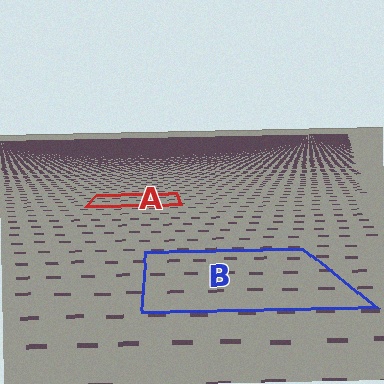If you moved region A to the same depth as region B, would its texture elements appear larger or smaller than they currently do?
They would appear larger. At a closer depth, the same texture elements are projected at a bigger on-screen size.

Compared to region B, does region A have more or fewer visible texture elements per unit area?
Region A has more texture elements per unit area — they are packed more densely because it is farther away.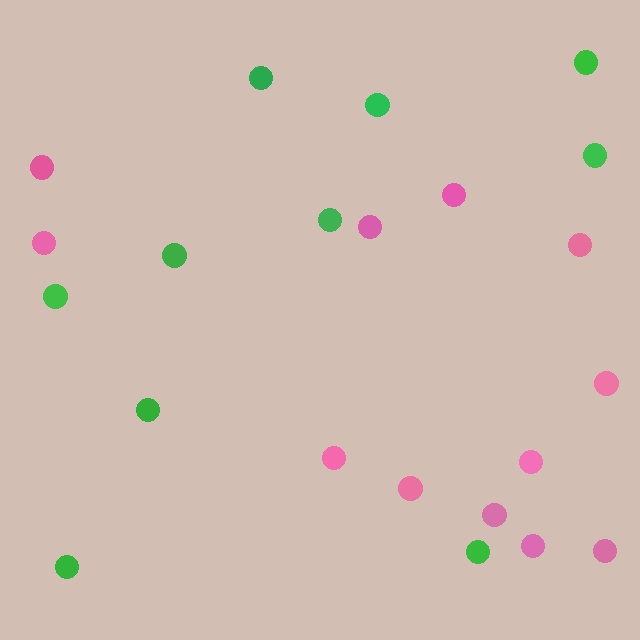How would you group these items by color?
There are 2 groups: one group of green circles (10) and one group of pink circles (12).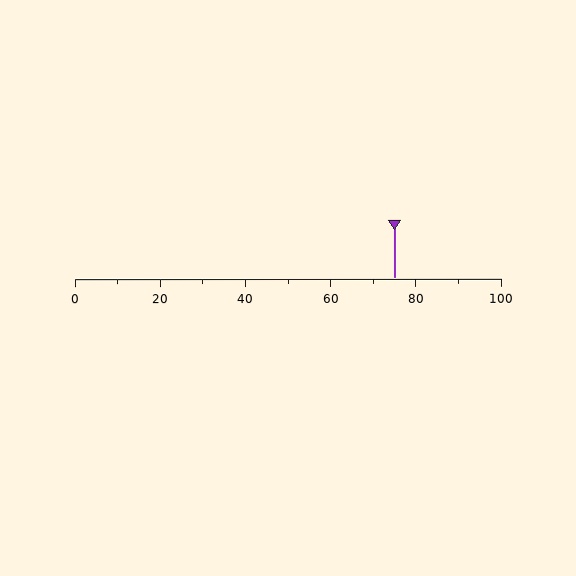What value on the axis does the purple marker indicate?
The marker indicates approximately 75.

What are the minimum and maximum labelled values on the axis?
The axis runs from 0 to 100.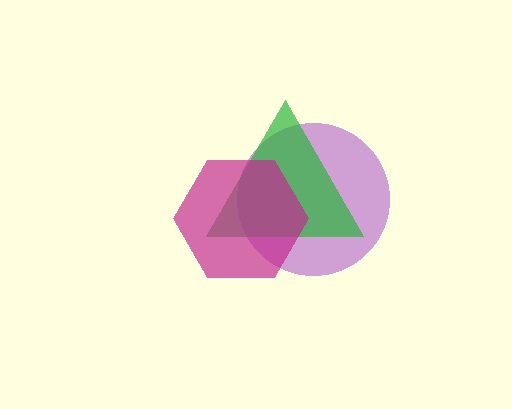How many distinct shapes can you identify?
There are 3 distinct shapes: a purple circle, a green triangle, a magenta hexagon.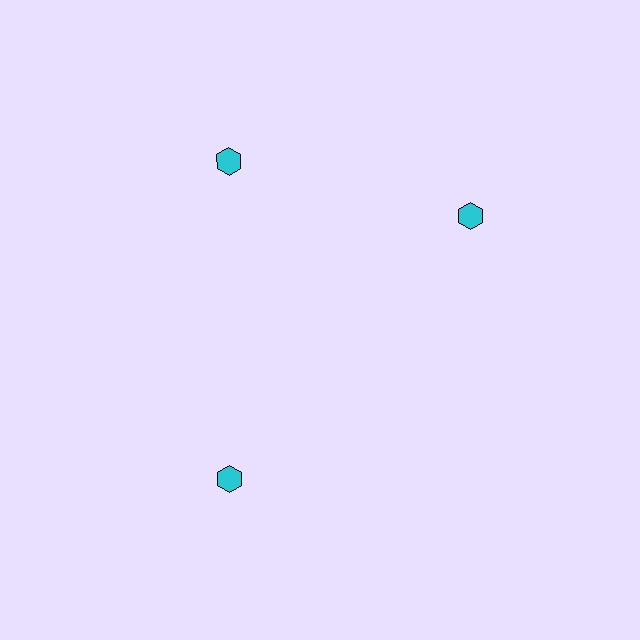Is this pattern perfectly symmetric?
No. The 3 cyan hexagons are arranged in a ring, but one element near the 3 o'clock position is rotated out of alignment along the ring, breaking the 3-fold rotational symmetry.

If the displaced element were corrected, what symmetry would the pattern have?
It would have 3-fold rotational symmetry — the pattern would map onto itself every 120 degrees.